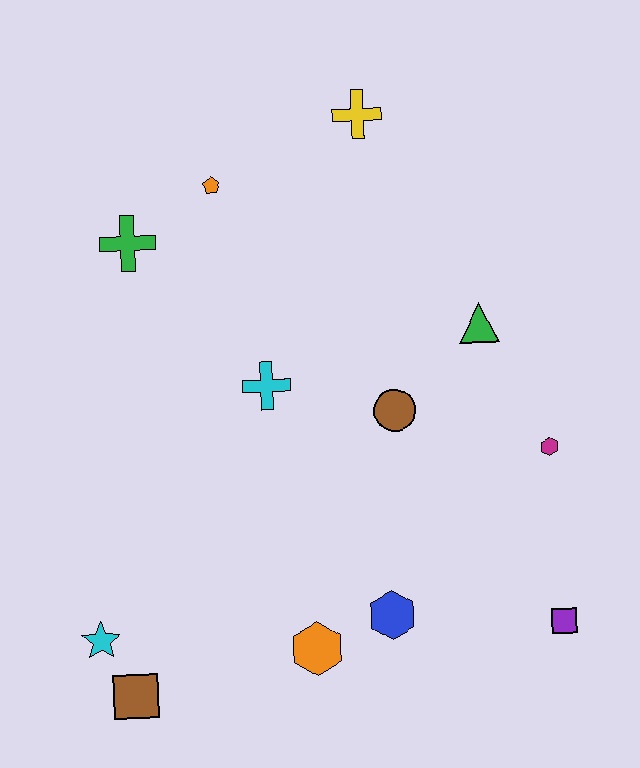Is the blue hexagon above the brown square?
Yes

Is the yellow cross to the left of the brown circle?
Yes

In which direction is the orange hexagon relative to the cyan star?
The orange hexagon is to the right of the cyan star.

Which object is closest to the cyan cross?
The brown circle is closest to the cyan cross.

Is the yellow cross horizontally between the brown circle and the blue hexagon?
No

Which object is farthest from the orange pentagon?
The purple square is farthest from the orange pentagon.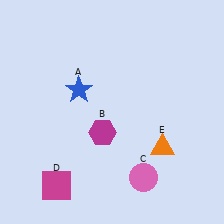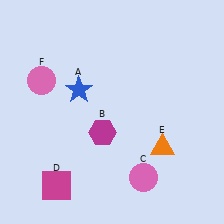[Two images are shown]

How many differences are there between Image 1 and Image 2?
There is 1 difference between the two images.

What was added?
A pink circle (F) was added in Image 2.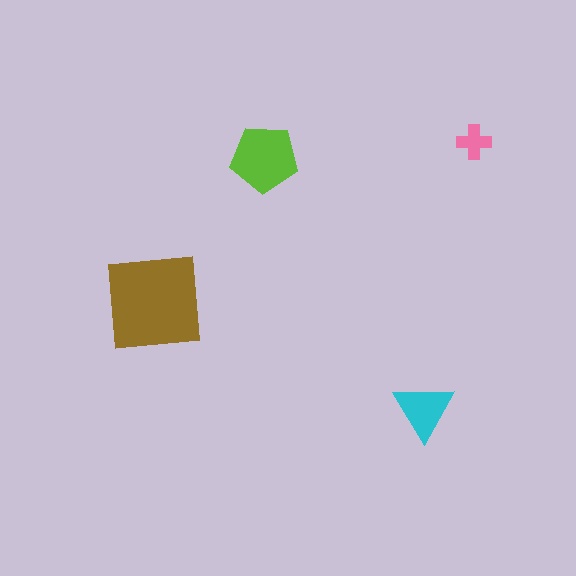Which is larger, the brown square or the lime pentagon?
The brown square.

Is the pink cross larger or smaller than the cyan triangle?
Smaller.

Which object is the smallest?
The pink cross.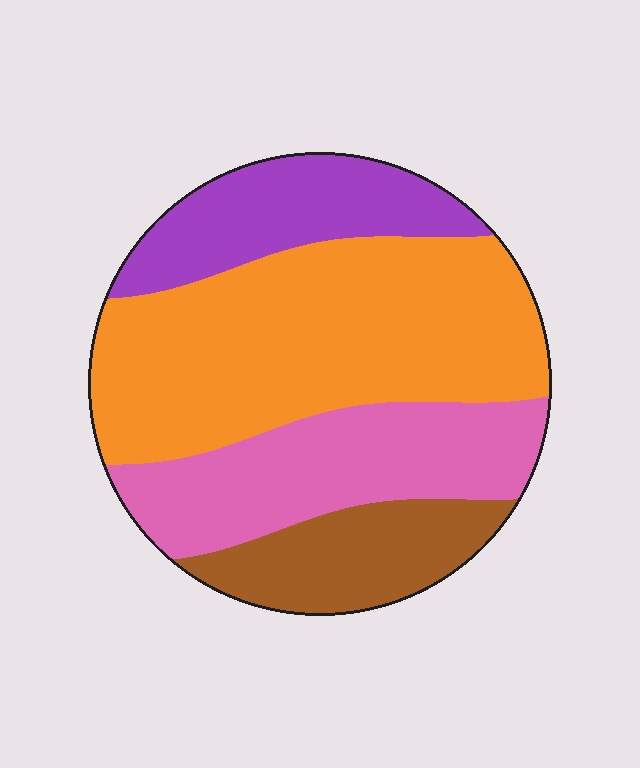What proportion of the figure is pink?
Pink covers 24% of the figure.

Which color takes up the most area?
Orange, at roughly 45%.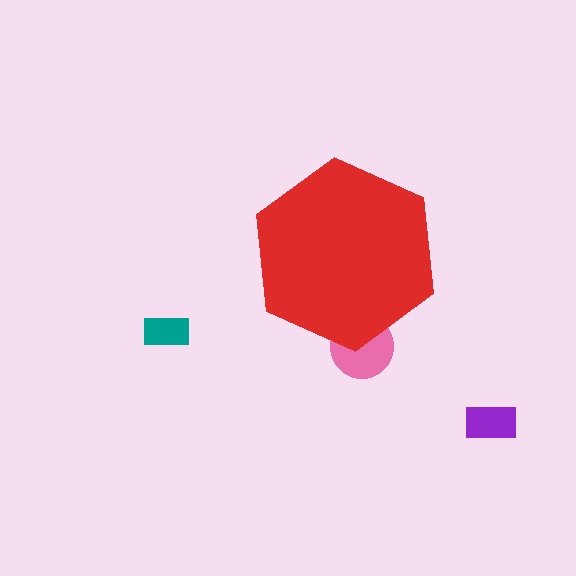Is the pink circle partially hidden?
Yes, the pink circle is partially hidden behind the red hexagon.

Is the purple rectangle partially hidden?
No, the purple rectangle is fully visible.